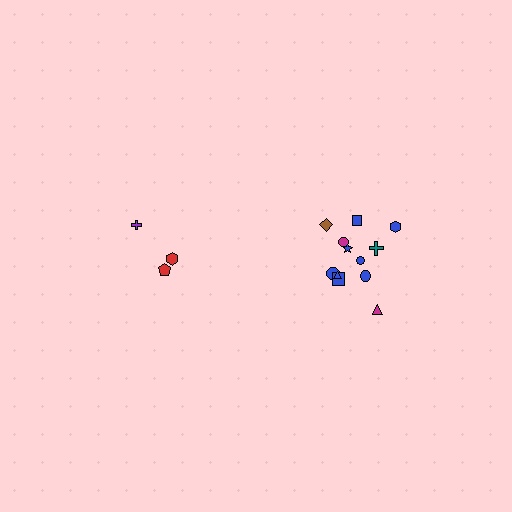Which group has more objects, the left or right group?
The right group.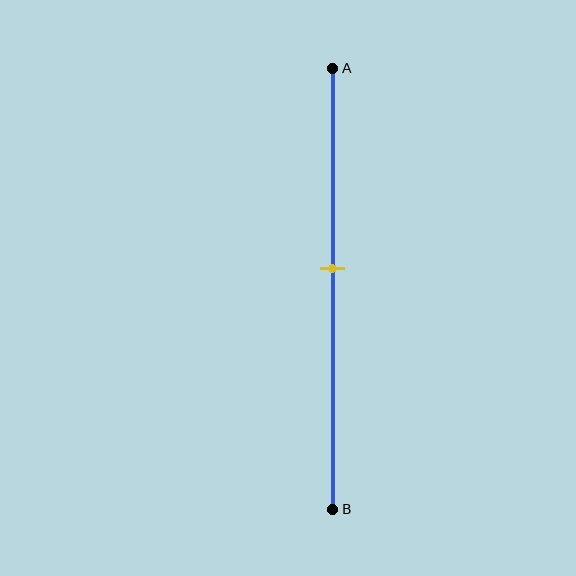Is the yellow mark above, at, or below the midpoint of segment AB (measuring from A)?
The yellow mark is above the midpoint of segment AB.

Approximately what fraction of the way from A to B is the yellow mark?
The yellow mark is approximately 45% of the way from A to B.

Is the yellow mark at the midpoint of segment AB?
No, the mark is at about 45% from A, not at the 50% midpoint.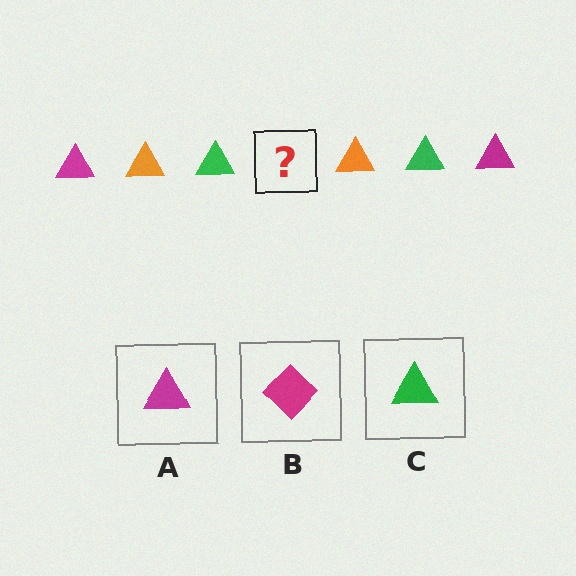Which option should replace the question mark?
Option A.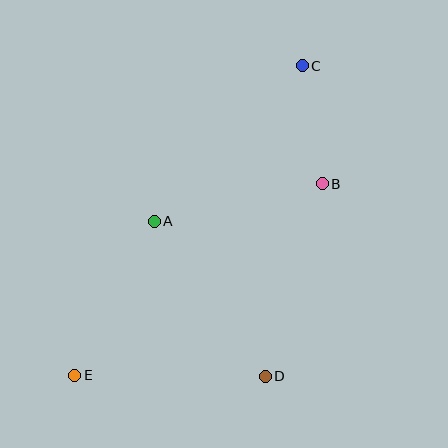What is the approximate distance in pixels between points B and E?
The distance between B and E is approximately 313 pixels.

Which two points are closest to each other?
Points B and C are closest to each other.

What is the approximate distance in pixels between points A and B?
The distance between A and B is approximately 172 pixels.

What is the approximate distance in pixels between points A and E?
The distance between A and E is approximately 173 pixels.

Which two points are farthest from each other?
Points C and E are farthest from each other.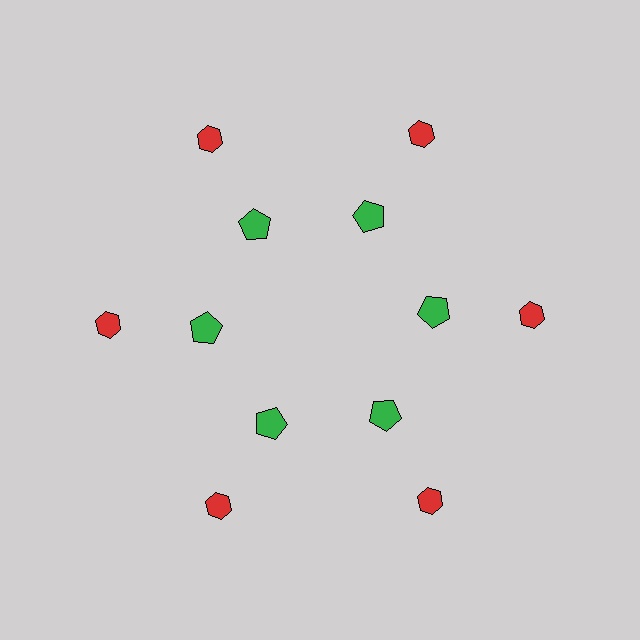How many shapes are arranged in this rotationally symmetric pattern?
There are 12 shapes, arranged in 6 groups of 2.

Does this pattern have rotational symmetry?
Yes, this pattern has 6-fold rotational symmetry. It looks the same after rotating 60 degrees around the center.